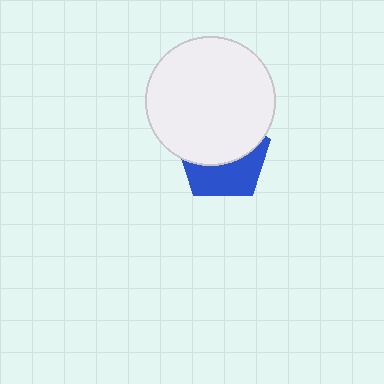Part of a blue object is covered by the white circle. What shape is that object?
It is a pentagon.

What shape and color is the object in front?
The object in front is a white circle.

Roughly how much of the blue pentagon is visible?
A small part of it is visible (roughly 44%).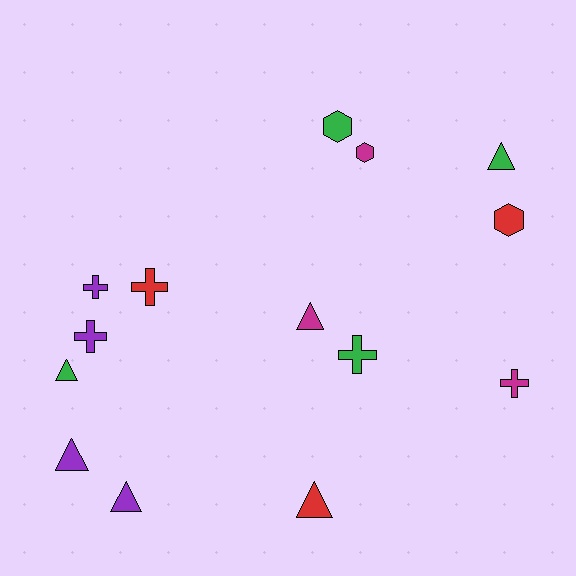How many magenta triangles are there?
There is 1 magenta triangle.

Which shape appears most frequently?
Triangle, with 6 objects.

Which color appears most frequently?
Green, with 4 objects.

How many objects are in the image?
There are 14 objects.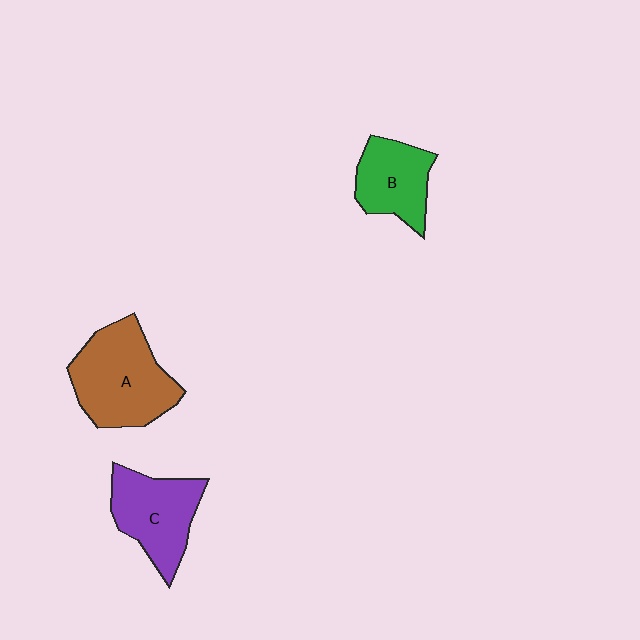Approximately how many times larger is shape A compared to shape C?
Approximately 1.3 times.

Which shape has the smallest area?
Shape B (green).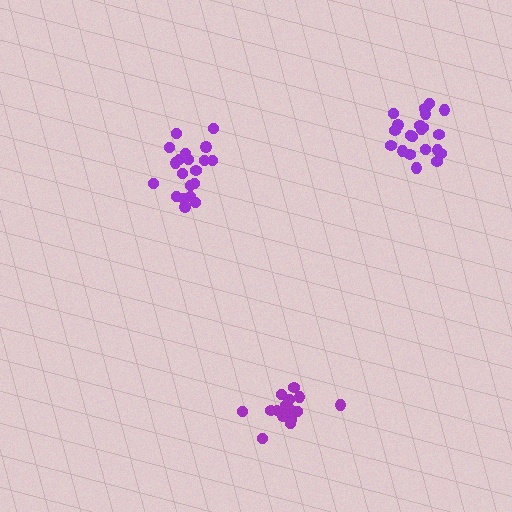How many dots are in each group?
Group 1: 21 dots, Group 2: 20 dots, Group 3: 17 dots (58 total).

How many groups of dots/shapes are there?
There are 3 groups.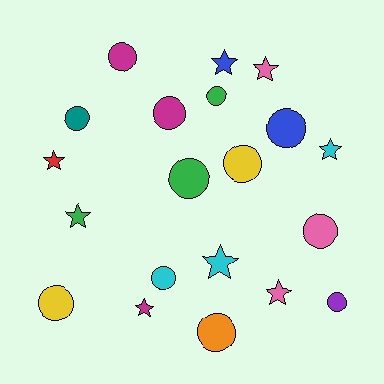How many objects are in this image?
There are 20 objects.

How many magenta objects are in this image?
There are 3 magenta objects.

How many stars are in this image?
There are 8 stars.